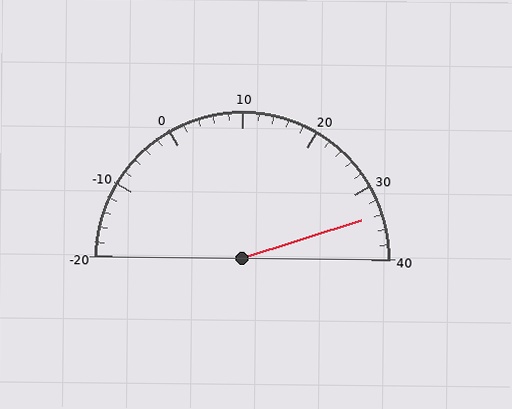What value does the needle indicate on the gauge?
The needle indicates approximately 34.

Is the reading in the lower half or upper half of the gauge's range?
The reading is in the upper half of the range (-20 to 40).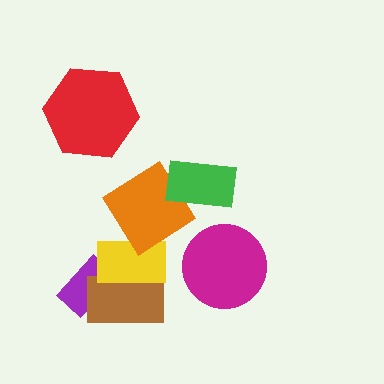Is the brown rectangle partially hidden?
Yes, it is partially covered by another shape.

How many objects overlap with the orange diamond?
2 objects overlap with the orange diamond.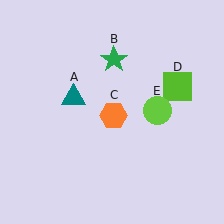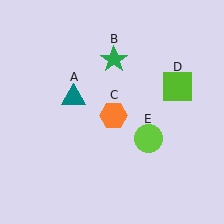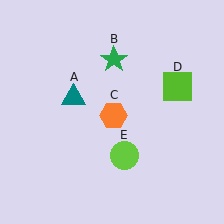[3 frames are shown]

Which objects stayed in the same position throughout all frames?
Teal triangle (object A) and green star (object B) and orange hexagon (object C) and lime square (object D) remained stationary.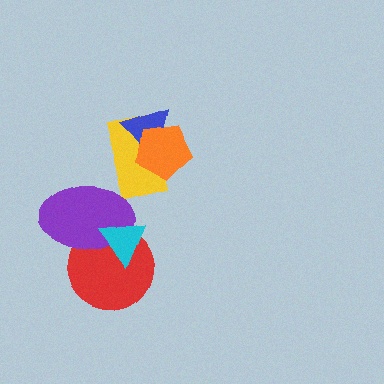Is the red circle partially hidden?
Yes, it is partially covered by another shape.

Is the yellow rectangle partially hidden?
Yes, it is partially covered by another shape.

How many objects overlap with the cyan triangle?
2 objects overlap with the cyan triangle.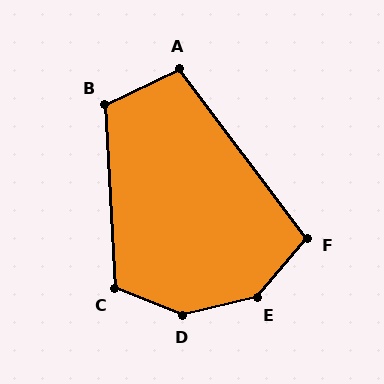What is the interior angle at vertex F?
Approximately 103 degrees (obtuse).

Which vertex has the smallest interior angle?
A, at approximately 102 degrees.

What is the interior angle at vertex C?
Approximately 115 degrees (obtuse).